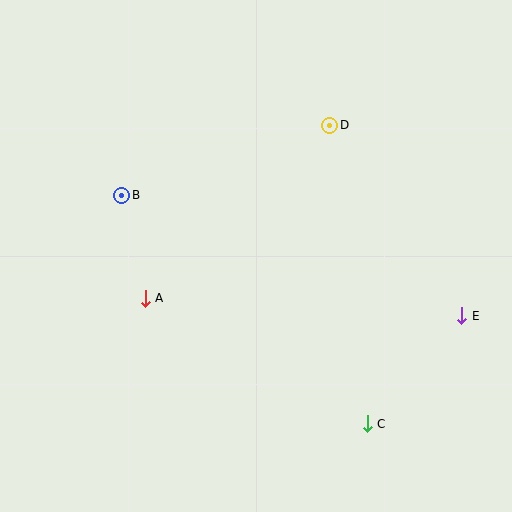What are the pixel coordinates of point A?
Point A is at (145, 298).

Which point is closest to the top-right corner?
Point D is closest to the top-right corner.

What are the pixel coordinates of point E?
Point E is at (462, 316).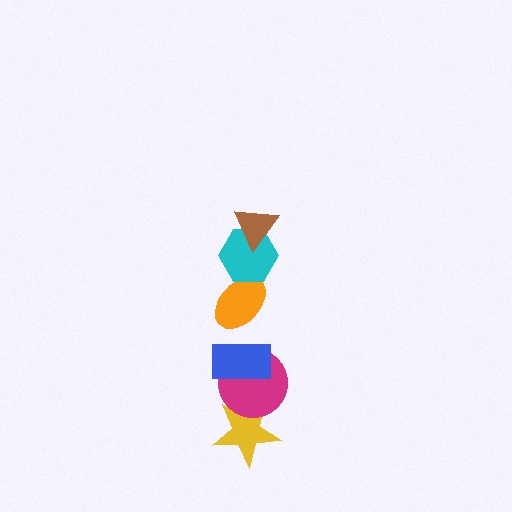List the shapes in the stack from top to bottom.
From top to bottom: the brown triangle, the cyan hexagon, the orange ellipse, the blue rectangle, the magenta circle, the yellow star.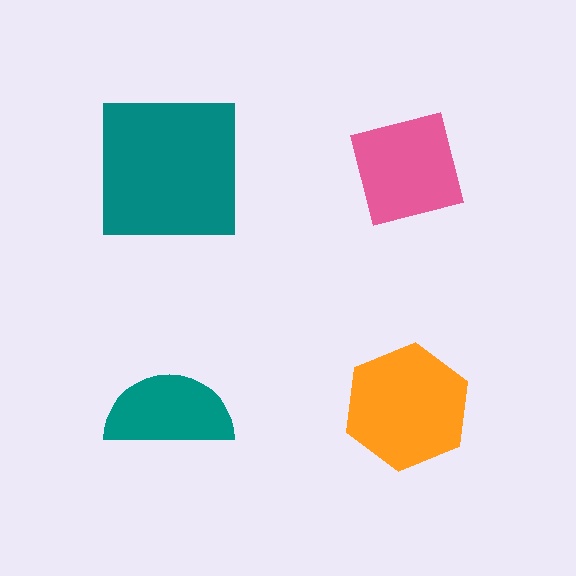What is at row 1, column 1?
A teal square.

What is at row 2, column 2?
An orange hexagon.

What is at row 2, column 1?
A teal semicircle.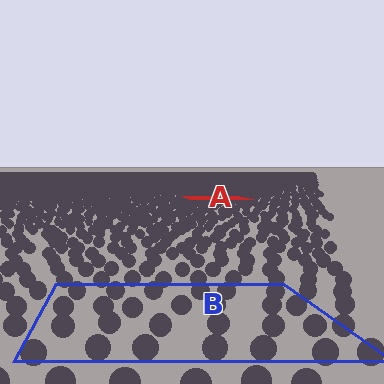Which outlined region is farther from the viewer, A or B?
Region A is farther from the viewer — the texture elements inside it appear smaller and more densely packed.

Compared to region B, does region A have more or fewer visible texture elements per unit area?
Region A has more texture elements per unit area — they are packed more densely because it is farther away.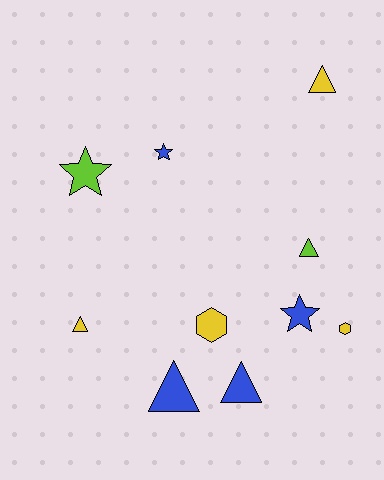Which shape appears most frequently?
Triangle, with 5 objects.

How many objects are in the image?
There are 10 objects.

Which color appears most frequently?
Blue, with 4 objects.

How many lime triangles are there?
There is 1 lime triangle.